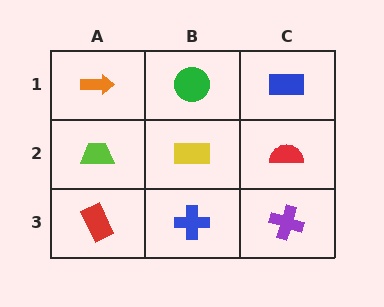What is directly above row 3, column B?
A yellow rectangle.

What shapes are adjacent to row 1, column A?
A lime trapezoid (row 2, column A), a green circle (row 1, column B).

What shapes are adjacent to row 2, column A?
An orange arrow (row 1, column A), a red rectangle (row 3, column A), a yellow rectangle (row 2, column B).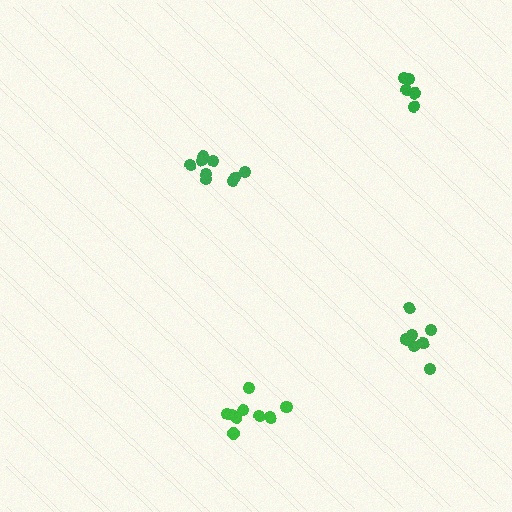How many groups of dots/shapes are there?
There are 4 groups.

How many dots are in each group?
Group 1: 7 dots, Group 2: 9 dots, Group 3: 9 dots, Group 4: 5 dots (30 total).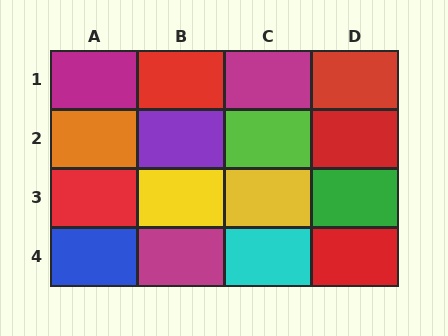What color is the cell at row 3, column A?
Red.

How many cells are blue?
1 cell is blue.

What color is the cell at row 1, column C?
Magenta.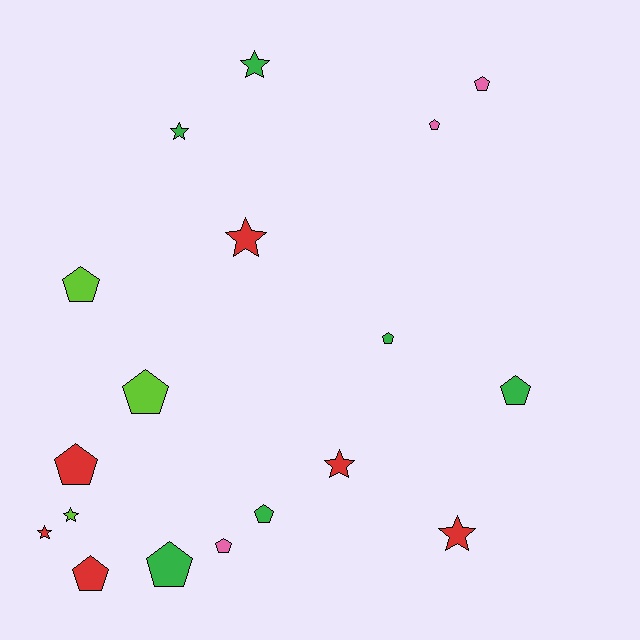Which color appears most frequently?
Green, with 6 objects.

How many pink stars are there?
There are no pink stars.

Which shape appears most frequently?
Pentagon, with 11 objects.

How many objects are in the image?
There are 18 objects.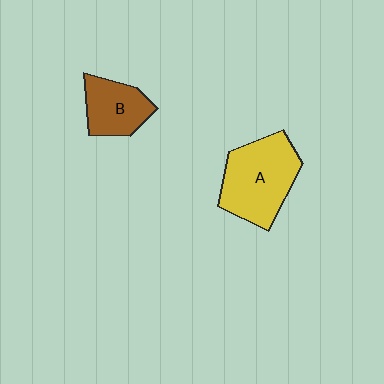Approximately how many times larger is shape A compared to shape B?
Approximately 1.7 times.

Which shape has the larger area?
Shape A (yellow).